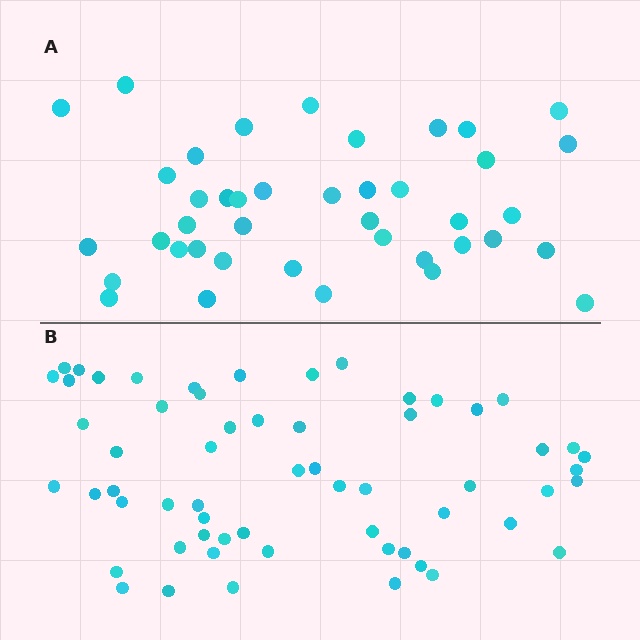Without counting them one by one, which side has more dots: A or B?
Region B (the bottom region) has more dots.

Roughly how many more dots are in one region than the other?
Region B has approximately 20 more dots than region A.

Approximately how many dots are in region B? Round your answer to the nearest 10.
About 60 dots.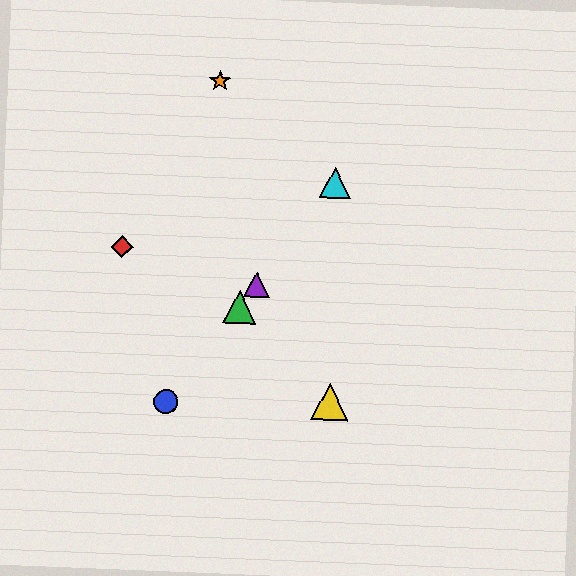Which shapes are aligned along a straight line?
The blue circle, the green triangle, the purple triangle, the cyan triangle are aligned along a straight line.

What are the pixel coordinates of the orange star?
The orange star is at (220, 81).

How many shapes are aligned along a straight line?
4 shapes (the blue circle, the green triangle, the purple triangle, the cyan triangle) are aligned along a straight line.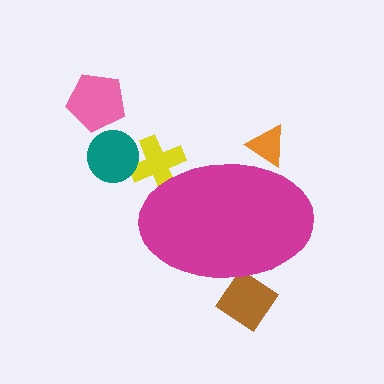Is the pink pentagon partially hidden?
No, the pink pentagon is fully visible.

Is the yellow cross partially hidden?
Yes, the yellow cross is partially hidden behind the magenta ellipse.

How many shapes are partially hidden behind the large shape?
3 shapes are partially hidden.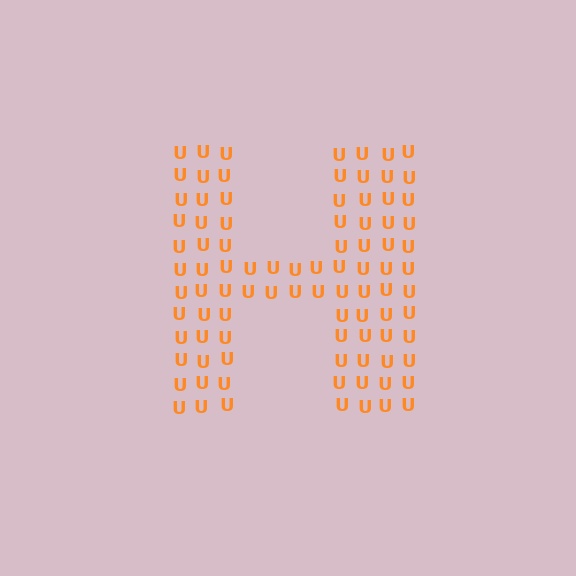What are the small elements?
The small elements are letter U's.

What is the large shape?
The large shape is the letter H.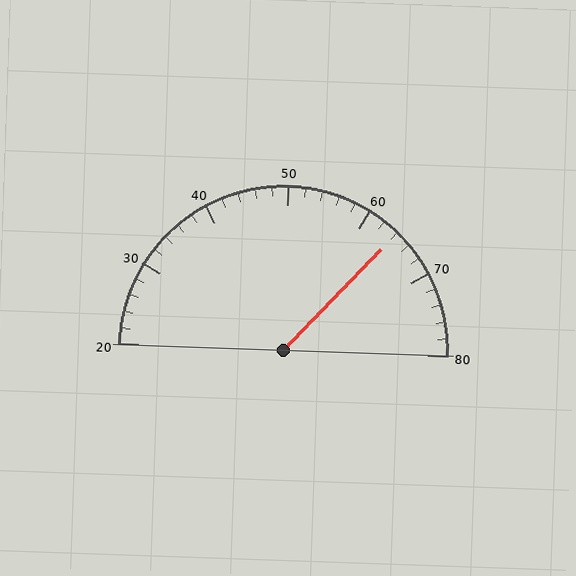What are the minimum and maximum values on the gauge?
The gauge ranges from 20 to 80.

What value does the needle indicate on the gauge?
The needle indicates approximately 64.